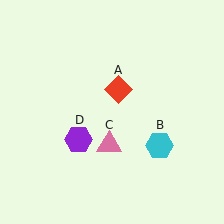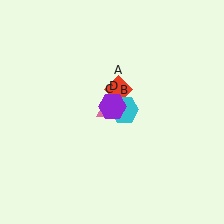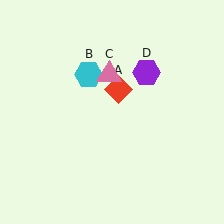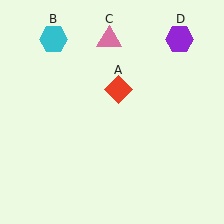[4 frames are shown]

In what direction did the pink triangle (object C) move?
The pink triangle (object C) moved up.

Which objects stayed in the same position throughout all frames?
Red diamond (object A) remained stationary.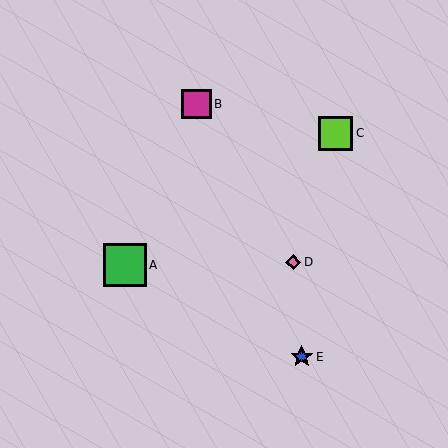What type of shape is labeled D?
Shape D is a pink diamond.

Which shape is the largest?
The green square (labeled A) is the largest.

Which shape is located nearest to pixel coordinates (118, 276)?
The green square (labeled A) at (125, 265) is nearest to that location.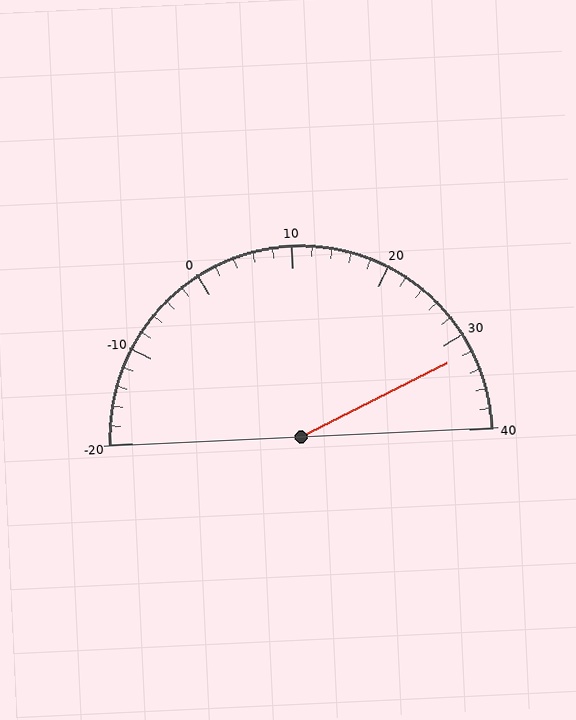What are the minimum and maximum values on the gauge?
The gauge ranges from -20 to 40.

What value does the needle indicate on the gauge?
The needle indicates approximately 32.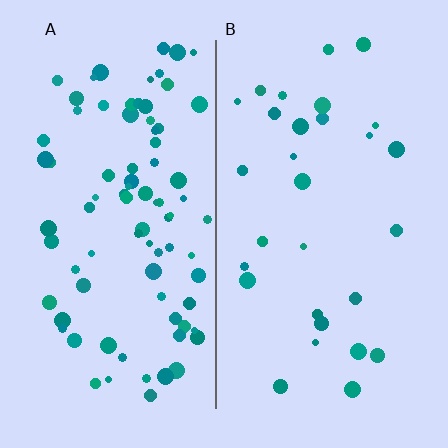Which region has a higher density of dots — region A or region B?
A (the left).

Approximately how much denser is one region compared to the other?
Approximately 2.9× — region A over region B.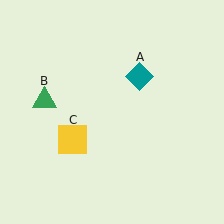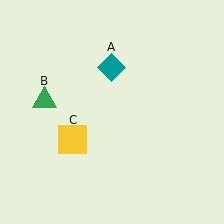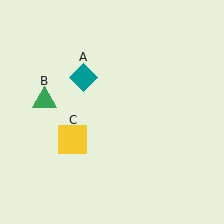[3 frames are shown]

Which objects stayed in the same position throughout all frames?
Green triangle (object B) and yellow square (object C) remained stationary.